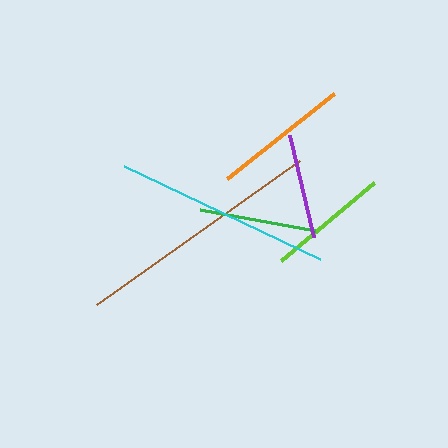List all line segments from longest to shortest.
From longest to shortest: brown, cyan, orange, lime, green, purple.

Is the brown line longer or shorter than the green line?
The brown line is longer than the green line.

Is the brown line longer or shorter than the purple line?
The brown line is longer than the purple line.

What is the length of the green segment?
The green segment is approximately 116 pixels long.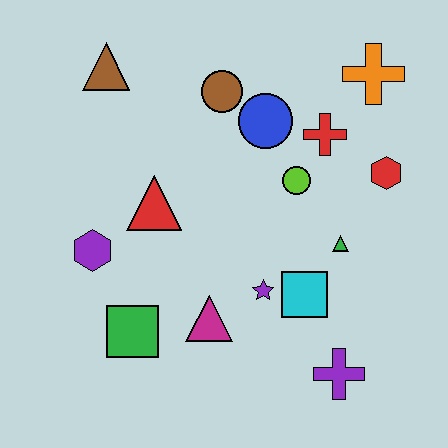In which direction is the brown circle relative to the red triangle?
The brown circle is above the red triangle.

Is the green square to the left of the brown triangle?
No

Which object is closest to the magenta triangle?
The purple star is closest to the magenta triangle.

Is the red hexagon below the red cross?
Yes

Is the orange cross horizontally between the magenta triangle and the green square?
No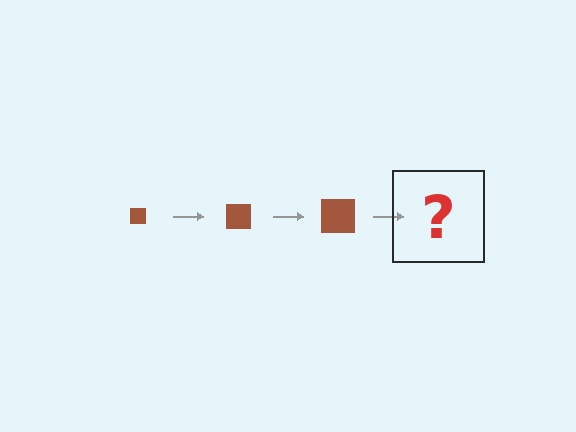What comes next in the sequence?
The next element should be a brown square, larger than the previous one.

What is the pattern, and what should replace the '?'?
The pattern is that the square gets progressively larger each step. The '?' should be a brown square, larger than the previous one.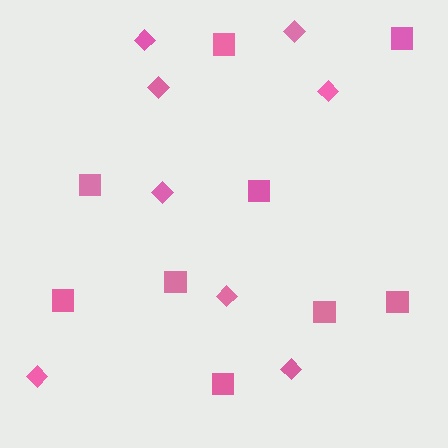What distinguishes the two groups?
There are 2 groups: one group of diamonds (8) and one group of squares (9).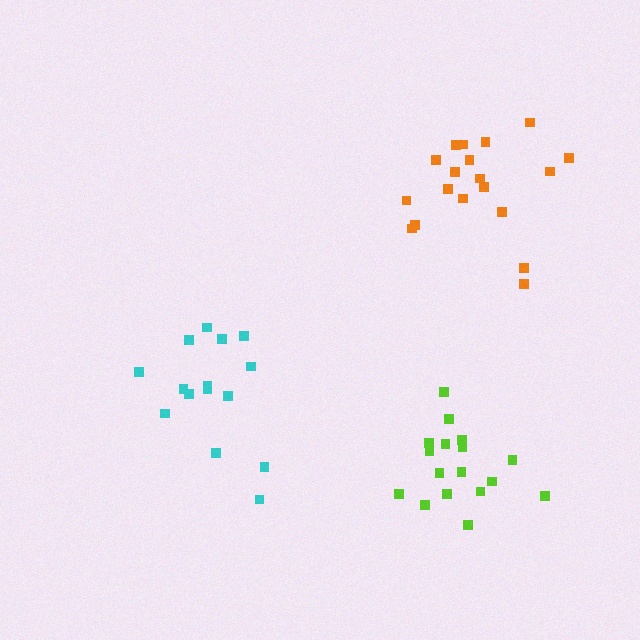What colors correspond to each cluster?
The clusters are colored: cyan, orange, lime.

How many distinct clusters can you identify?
There are 3 distinct clusters.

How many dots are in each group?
Group 1: 15 dots, Group 2: 19 dots, Group 3: 17 dots (51 total).